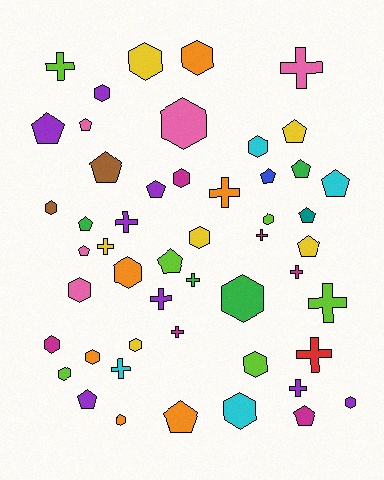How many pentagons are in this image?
There are 16 pentagons.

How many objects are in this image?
There are 50 objects.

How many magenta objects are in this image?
There are 6 magenta objects.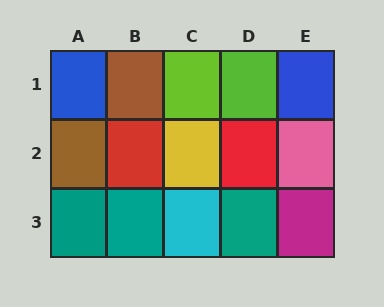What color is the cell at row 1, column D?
Lime.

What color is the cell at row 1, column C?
Lime.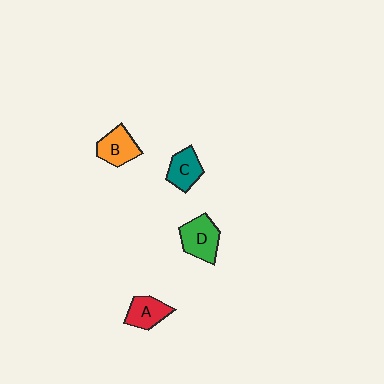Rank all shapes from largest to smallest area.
From largest to smallest: D (green), B (orange), C (teal), A (red).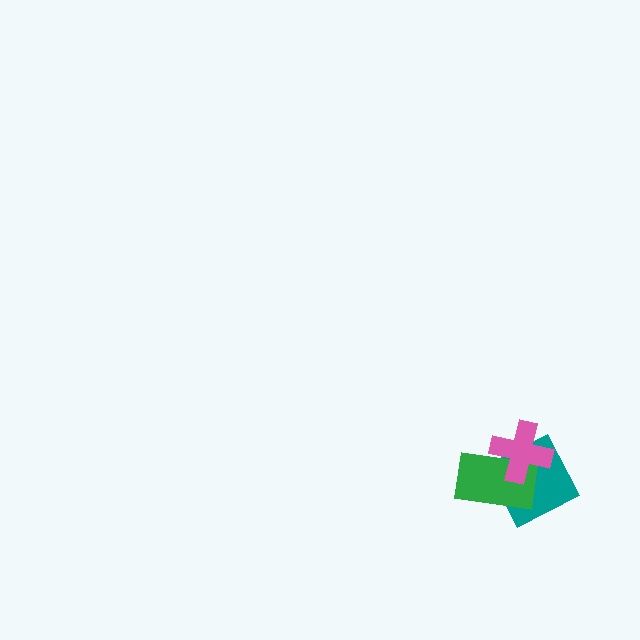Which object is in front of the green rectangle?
The pink cross is in front of the green rectangle.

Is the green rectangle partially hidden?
Yes, it is partially covered by another shape.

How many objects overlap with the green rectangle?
2 objects overlap with the green rectangle.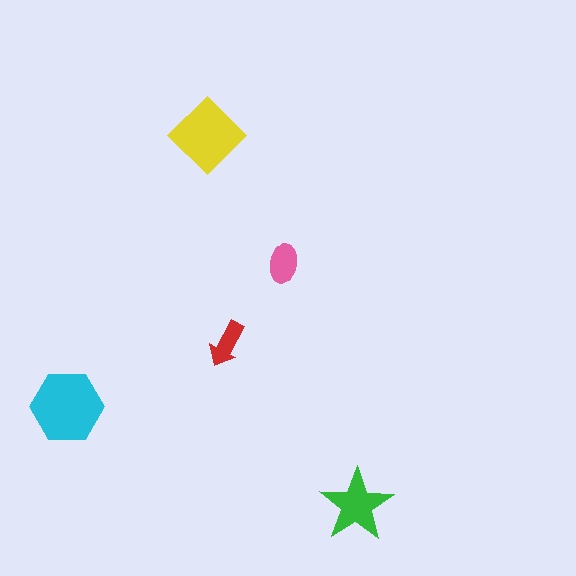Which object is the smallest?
The red arrow.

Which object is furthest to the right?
The green star is rightmost.